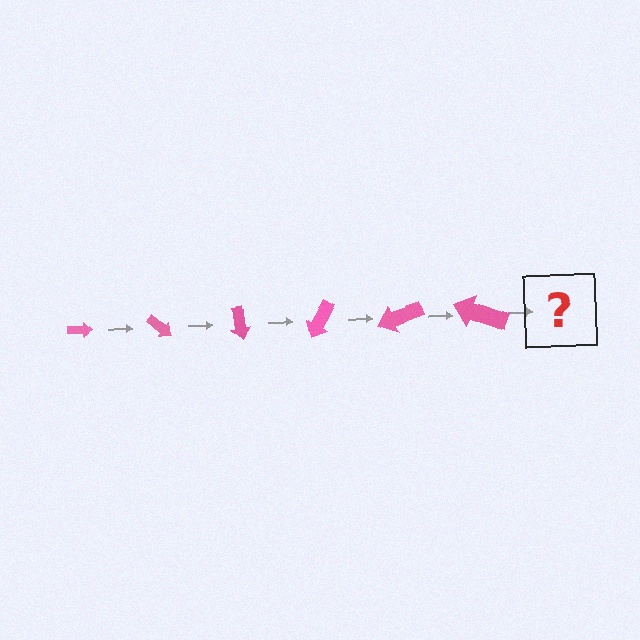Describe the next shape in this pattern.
It should be an arrow, larger than the previous one and rotated 240 degrees from the start.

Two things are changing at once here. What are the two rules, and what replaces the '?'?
The two rules are that the arrow grows larger each step and it rotates 40 degrees each step. The '?' should be an arrow, larger than the previous one and rotated 240 degrees from the start.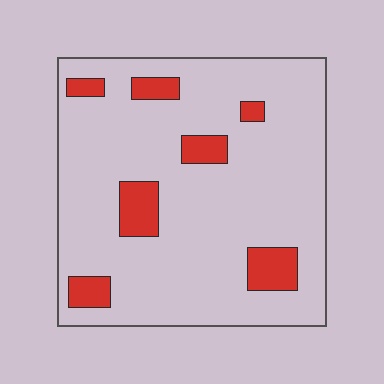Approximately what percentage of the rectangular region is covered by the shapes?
Approximately 15%.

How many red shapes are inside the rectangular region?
7.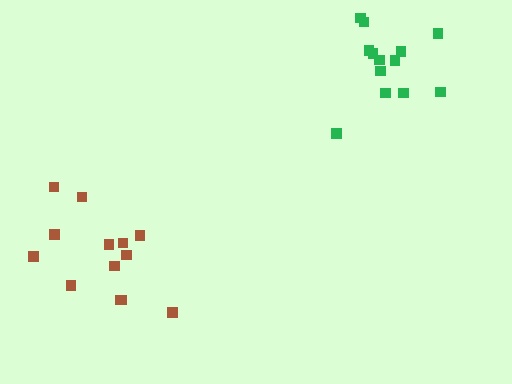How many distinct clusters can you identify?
There are 2 distinct clusters.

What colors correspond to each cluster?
The clusters are colored: green, brown.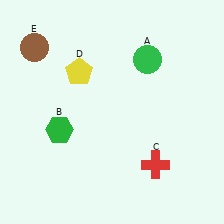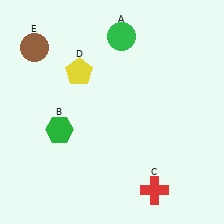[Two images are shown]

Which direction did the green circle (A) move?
The green circle (A) moved left.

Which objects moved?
The objects that moved are: the green circle (A), the red cross (C).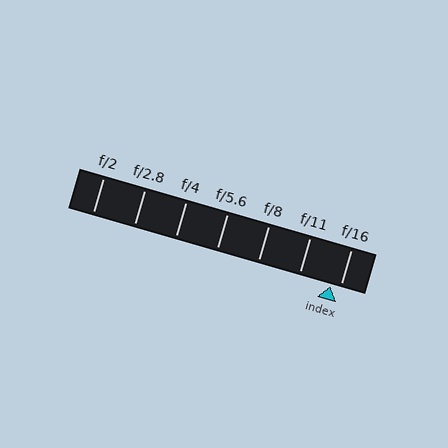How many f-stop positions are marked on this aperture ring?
There are 7 f-stop positions marked.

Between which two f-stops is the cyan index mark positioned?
The index mark is between f/11 and f/16.